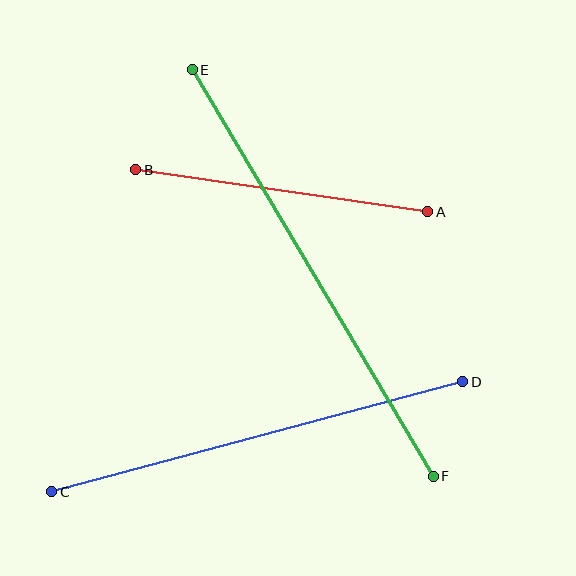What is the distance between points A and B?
The distance is approximately 295 pixels.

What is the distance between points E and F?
The distance is approximately 472 pixels.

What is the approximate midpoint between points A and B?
The midpoint is at approximately (282, 191) pixels.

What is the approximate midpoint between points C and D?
The midpoint is at approximately (257, 437) pixels.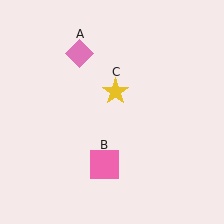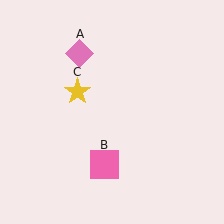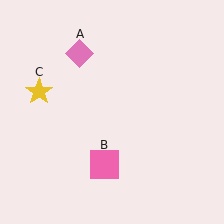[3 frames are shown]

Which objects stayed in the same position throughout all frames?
Pink diamond (object A) and pink square (object B) remained stationary.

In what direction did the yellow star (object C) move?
The yellow star (object C) moved left.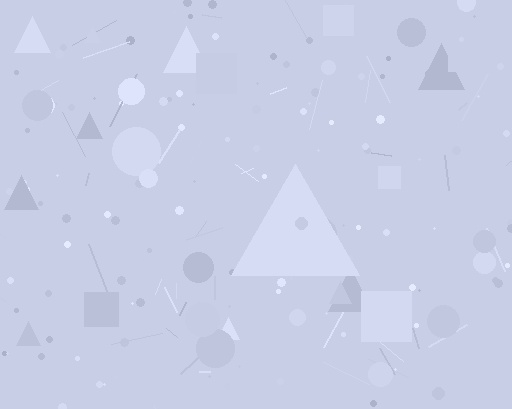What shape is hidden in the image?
A triangle is hidden in the image.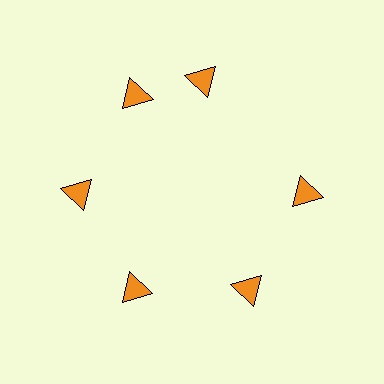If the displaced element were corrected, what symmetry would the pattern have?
It would have 6-fold rotational symmetry — the pattern would map onto itself every 60 degrees.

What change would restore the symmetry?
The symmetry would be restored by rotating it back into even spacing with its neighbors so that all 6 triangles sit at equal angles and equal distance from the center.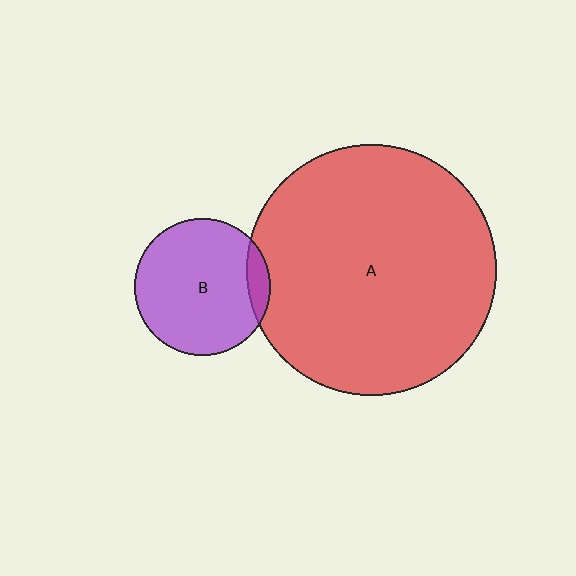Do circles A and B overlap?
Yes.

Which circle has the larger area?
Circle A (red).